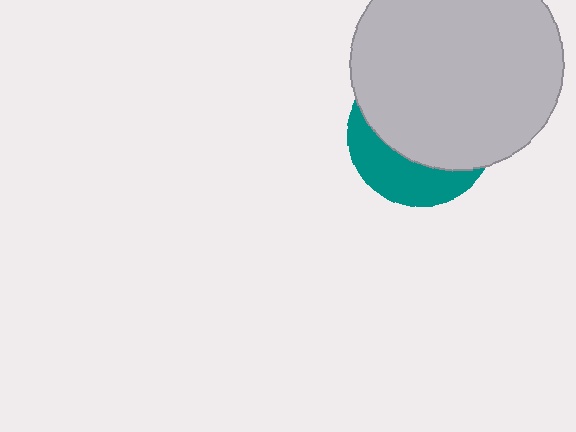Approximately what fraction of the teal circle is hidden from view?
Roughly 67% of the teal circle is hidden behind the light gray circle.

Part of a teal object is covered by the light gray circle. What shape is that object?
It is a circle.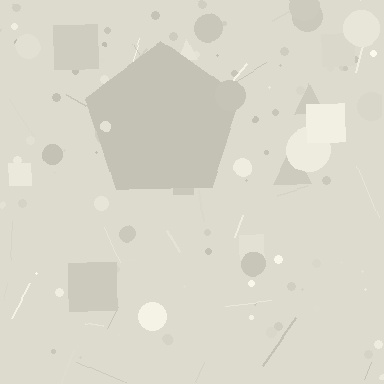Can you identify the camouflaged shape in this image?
The camouflaged shape is a pentagon.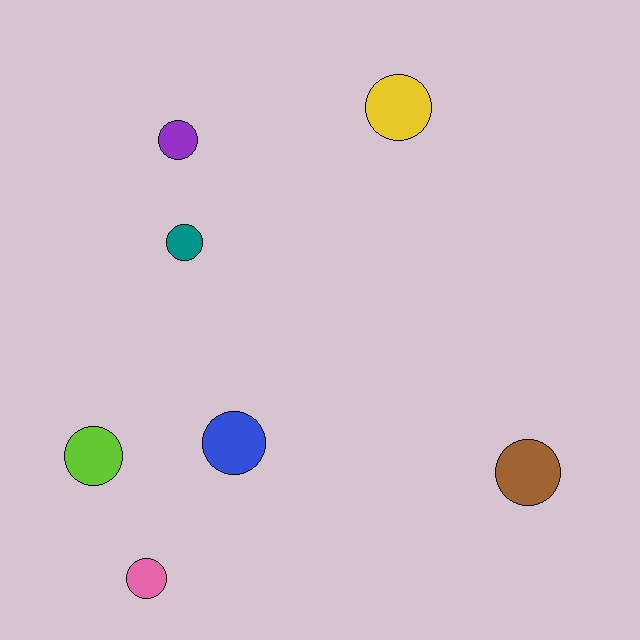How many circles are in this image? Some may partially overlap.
There are 7 circles.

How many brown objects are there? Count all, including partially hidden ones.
There is 1 brown object.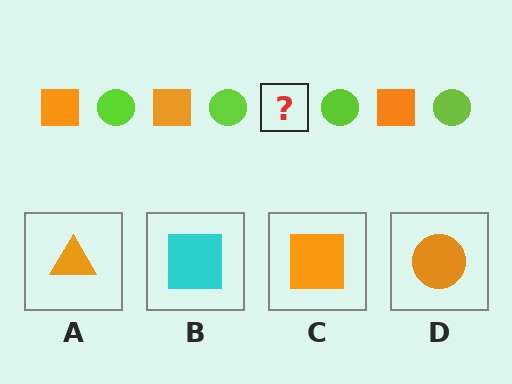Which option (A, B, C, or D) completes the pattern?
C.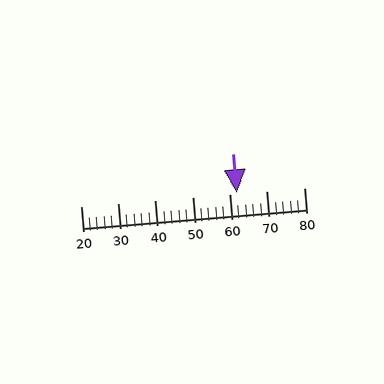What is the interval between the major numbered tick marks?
The major tick marks are spaced 10 units apart.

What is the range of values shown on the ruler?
The ruler shows values from 20 to 80.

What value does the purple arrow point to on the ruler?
The purple arrow points to approximately 62.